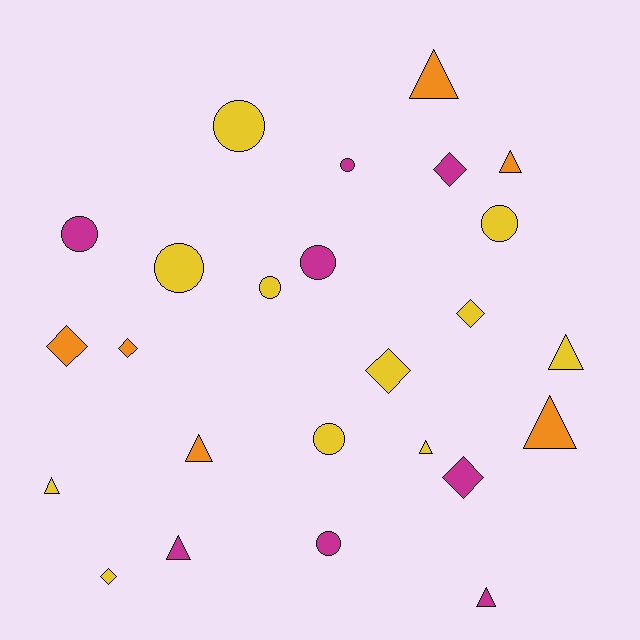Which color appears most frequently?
Yellow, with 11 objects.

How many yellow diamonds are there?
There are 3 yellow diamonds.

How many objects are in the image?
There are 25 objects.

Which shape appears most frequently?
Circle, with 9 objects.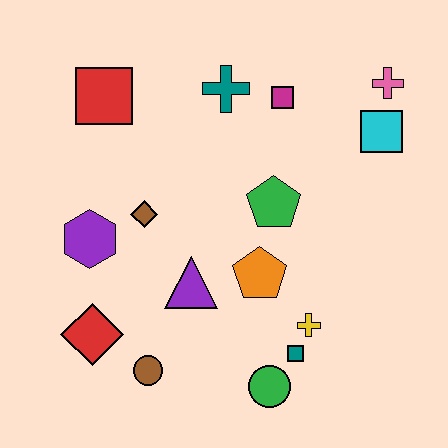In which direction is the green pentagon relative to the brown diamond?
The green pentagon is to the right of the brown diamond.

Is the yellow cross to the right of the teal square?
Yes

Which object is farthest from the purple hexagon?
The pink cross is farthest from the purple hexagon.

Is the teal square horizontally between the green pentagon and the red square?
No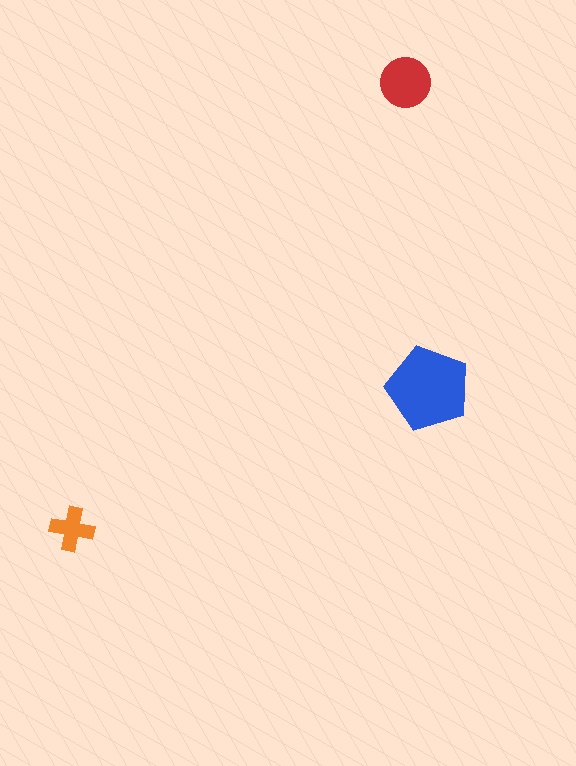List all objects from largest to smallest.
The blue pentagon, the red circle, the orange cross.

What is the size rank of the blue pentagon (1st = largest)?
1st.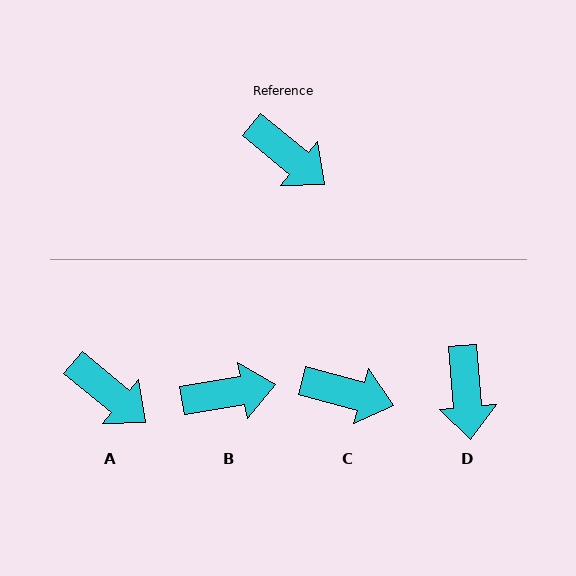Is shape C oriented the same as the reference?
No, it is off by about 25 degrees.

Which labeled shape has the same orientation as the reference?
A.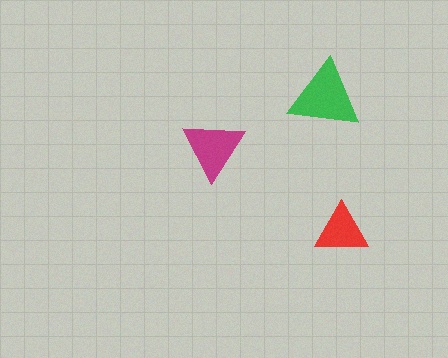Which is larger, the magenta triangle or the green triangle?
The green one.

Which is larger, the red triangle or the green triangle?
The green one.